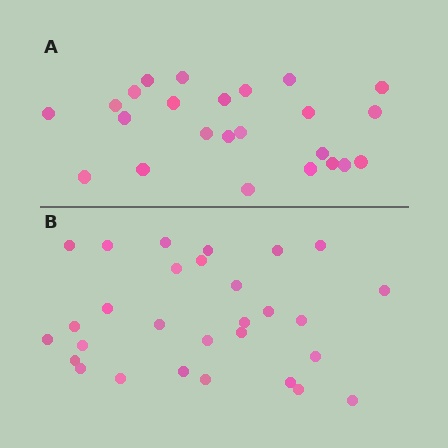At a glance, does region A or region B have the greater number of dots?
Region B (the bottom region) has more dots.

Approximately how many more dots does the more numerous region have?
Region B has about 5 more dots than region A.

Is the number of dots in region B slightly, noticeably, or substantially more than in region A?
Region B has only slightly more — the two regions are fairly close. The ratio is roughly 1.2 to 1.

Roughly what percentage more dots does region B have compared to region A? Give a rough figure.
About 20% more.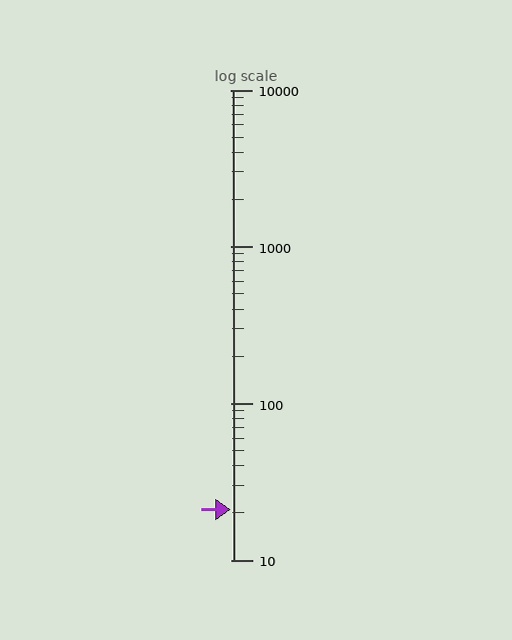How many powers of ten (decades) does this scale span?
The scale spans 3 decades, from 10 to 10000.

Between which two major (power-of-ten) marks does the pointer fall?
The pointer is between 10 and 100.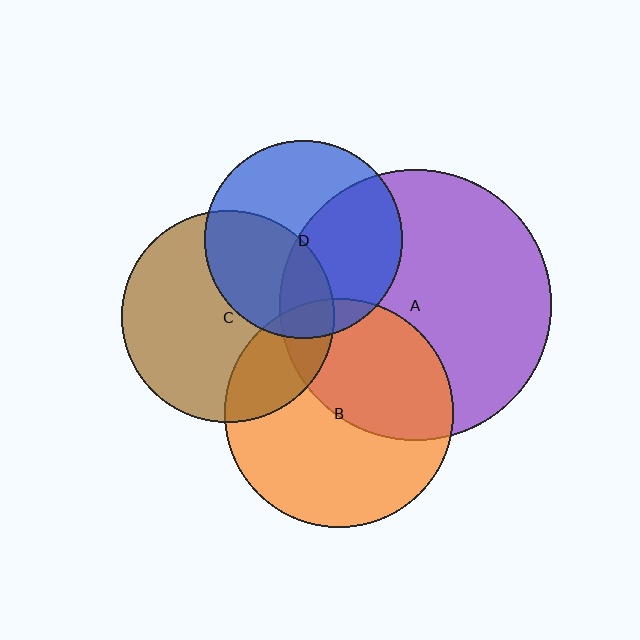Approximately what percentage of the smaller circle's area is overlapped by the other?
Approximately 10%.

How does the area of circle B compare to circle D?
Approximately 1.3 times.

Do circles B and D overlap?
Yes.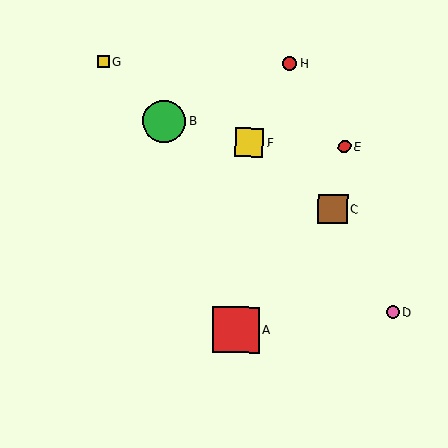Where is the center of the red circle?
The center of the red circle is at (344, 147).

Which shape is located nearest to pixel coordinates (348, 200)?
The brown square (labeled C) at (333, 209) is nearest to that location.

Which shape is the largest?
The red square (labeled A) is the largest.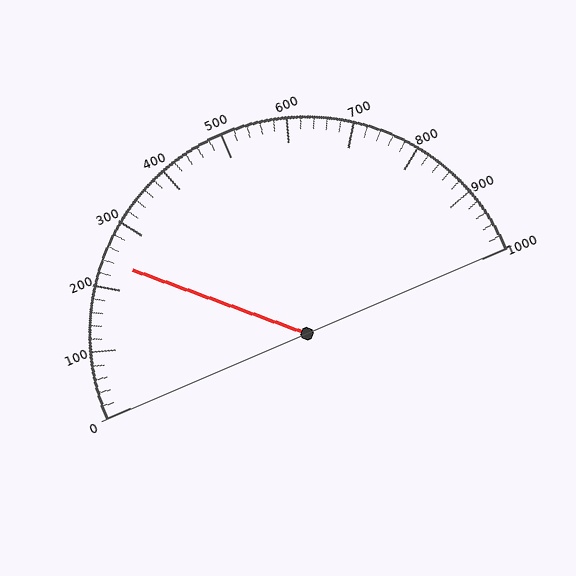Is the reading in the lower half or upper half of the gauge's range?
The reading is in the lower half of the range (0 to 1000).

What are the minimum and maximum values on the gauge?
The gauge ranges from 0 to 1000.